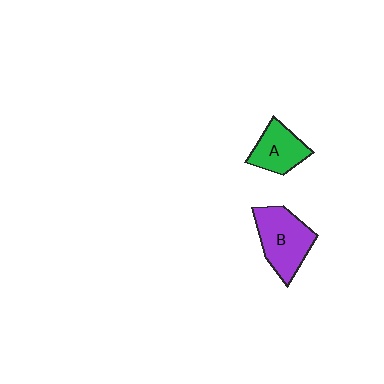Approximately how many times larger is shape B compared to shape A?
Approximately 1.4 times.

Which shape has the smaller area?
Shape A (green).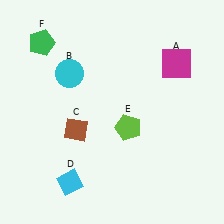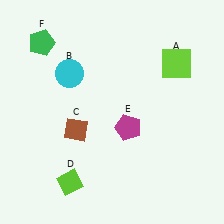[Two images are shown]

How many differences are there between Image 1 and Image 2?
There are 3 differences between the two images.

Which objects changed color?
A changed from magenta to lime. D changed from cyan to lime. E changed from lime to magenta.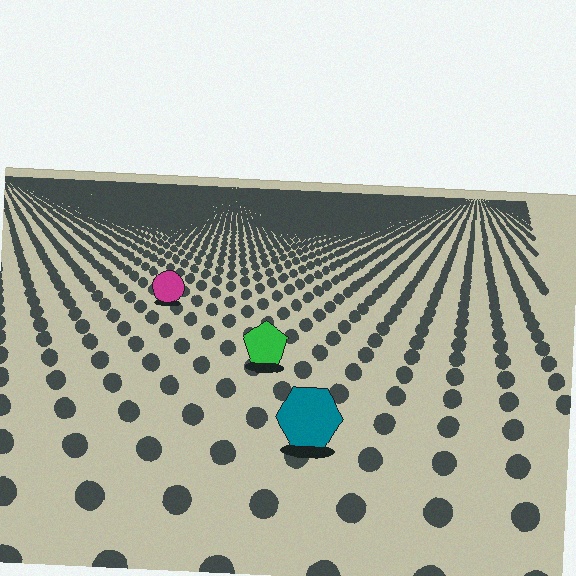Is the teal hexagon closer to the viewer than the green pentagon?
Yes. The teal hexagon is closer — you can tell from the texture gradient: the ground texture is coarser near it.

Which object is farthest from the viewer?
The magenta circle is farthest from the viewer. It appears smaller and the ground texture around it is denser.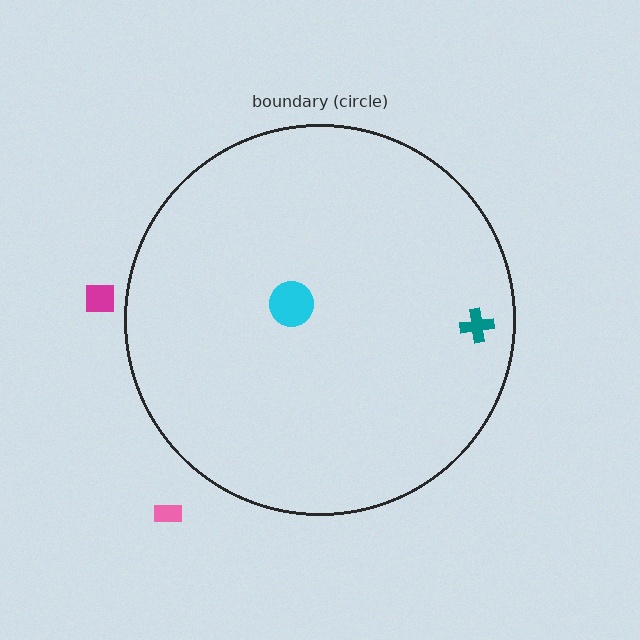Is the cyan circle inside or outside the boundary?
Inside.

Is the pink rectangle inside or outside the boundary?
Outside.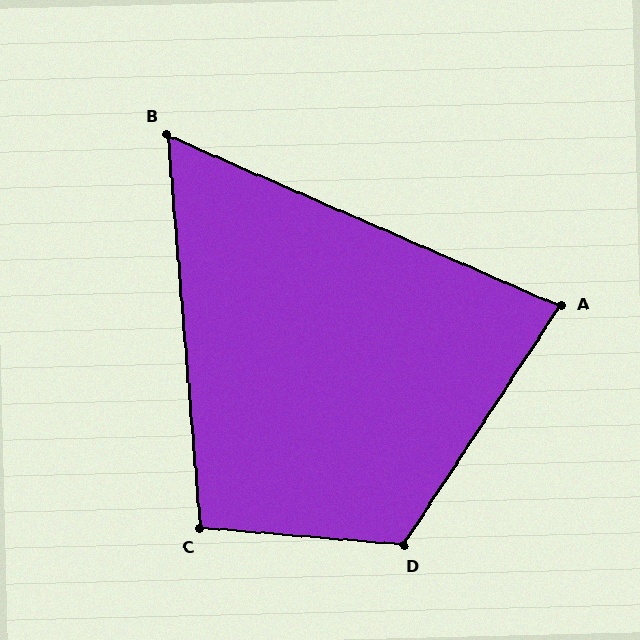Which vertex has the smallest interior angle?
B, at approximately 62 degrees.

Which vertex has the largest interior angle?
D, at approximately 118 degrees.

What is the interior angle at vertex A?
Approximately 80 degrees (acute).